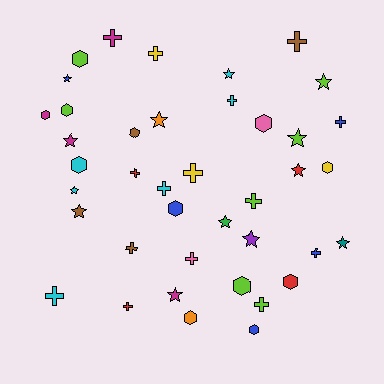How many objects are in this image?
There are 40 objects.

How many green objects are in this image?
There is 1 green object.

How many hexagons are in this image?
There are 12 hexagons.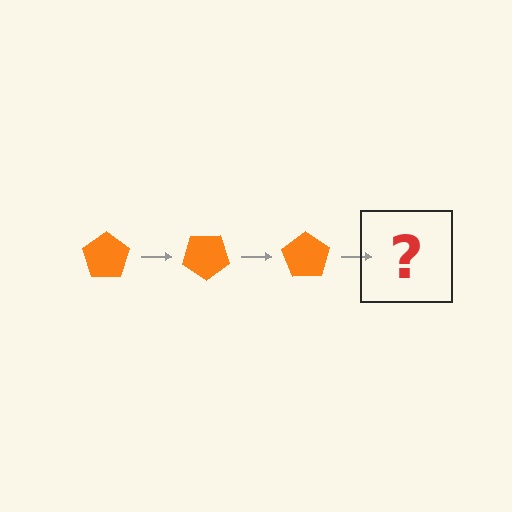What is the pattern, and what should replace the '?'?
The pattern is that the pentagon rotates 35 degrees each step. The '?' should be an orange pentagon rotated 105 degrees.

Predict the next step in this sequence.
The next step is an orange pentagon rotated 105 degrees.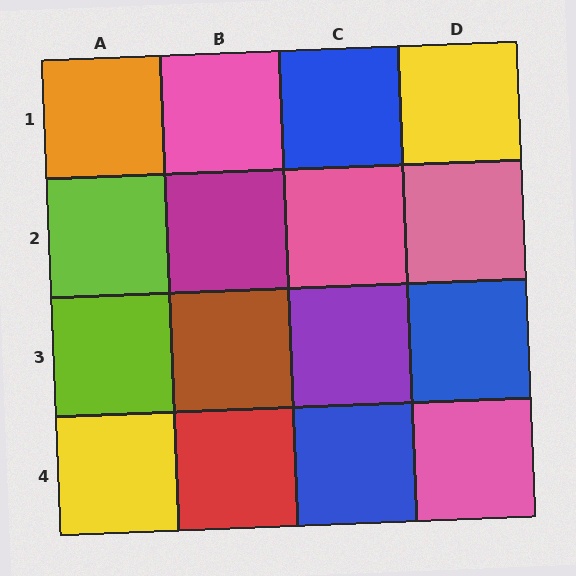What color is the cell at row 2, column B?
Magenta.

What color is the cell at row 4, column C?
Blue.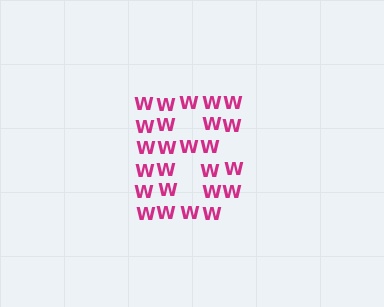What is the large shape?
The large shape is the letter B.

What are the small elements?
The small elements are letter W's.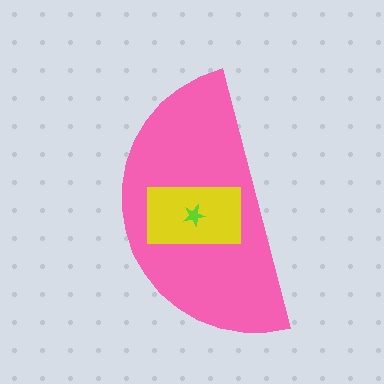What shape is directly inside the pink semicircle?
The yellow rectangle.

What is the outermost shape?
The pink semicircle.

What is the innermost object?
The lime star.